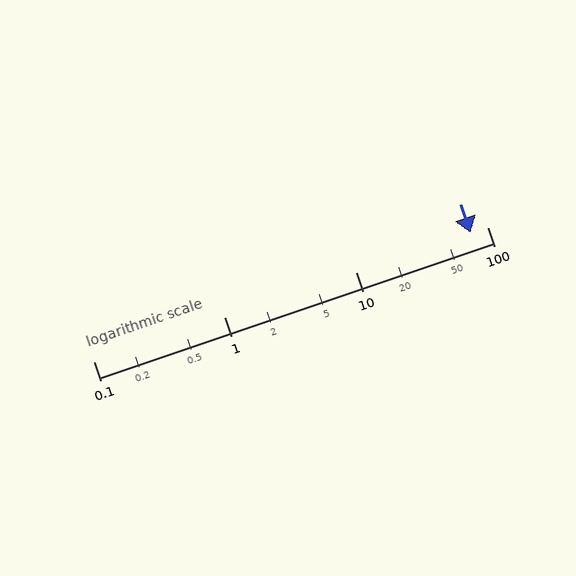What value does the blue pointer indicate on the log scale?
The pointer indicates approximately 75.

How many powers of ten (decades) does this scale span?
The scale spans 3 decades, from 0.1 to 100.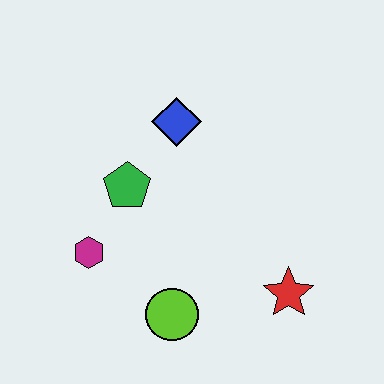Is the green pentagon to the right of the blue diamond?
No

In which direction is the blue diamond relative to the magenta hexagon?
The blue diamond is above the magenta hexagon.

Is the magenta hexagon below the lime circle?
No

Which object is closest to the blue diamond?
The green pentagon is closest to the blue diamond.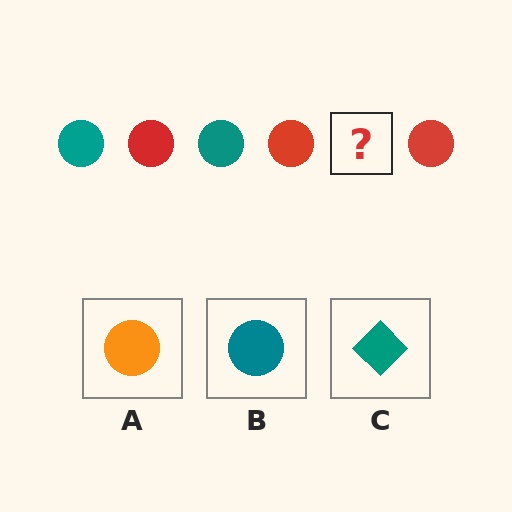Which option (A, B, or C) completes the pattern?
B.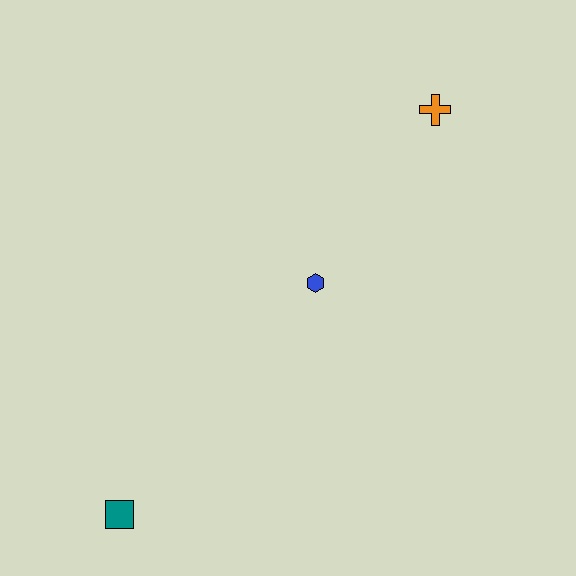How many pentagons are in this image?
There are no pentagons.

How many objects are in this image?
There are 3 objects.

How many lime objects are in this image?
There are no lime objects.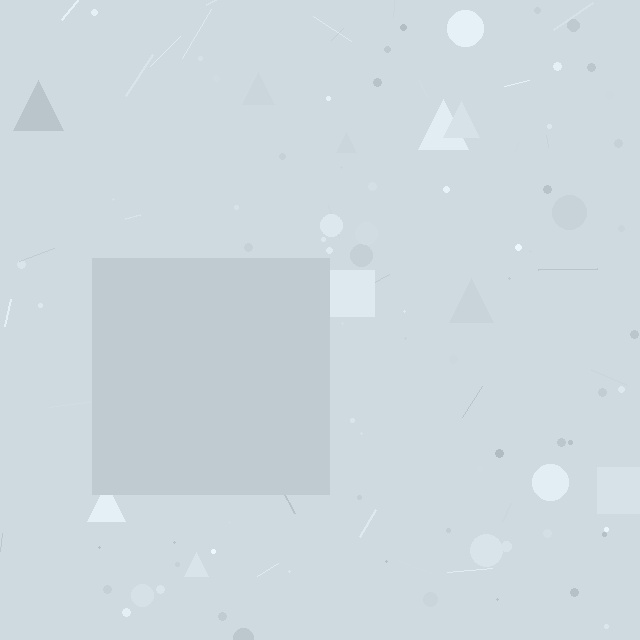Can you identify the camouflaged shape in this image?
The camouflaged shape is a square.